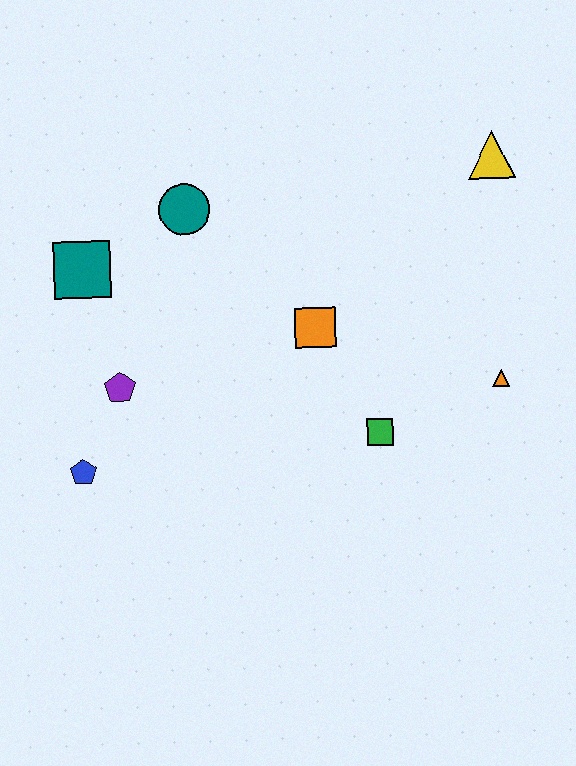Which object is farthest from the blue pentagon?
The yellow triangle is farthest from the blue pentagon.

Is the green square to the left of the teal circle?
No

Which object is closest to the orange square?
The green square is closest to the orange square.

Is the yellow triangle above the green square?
Yes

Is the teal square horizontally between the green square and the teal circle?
No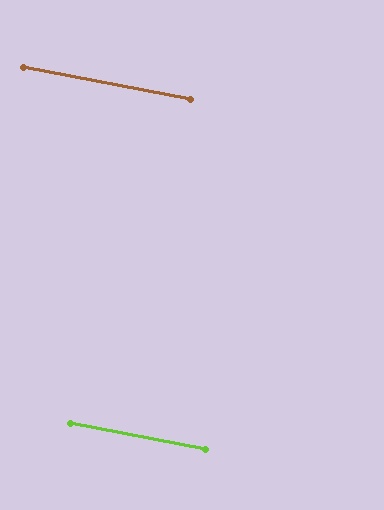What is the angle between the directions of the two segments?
Approximately 0 degrees.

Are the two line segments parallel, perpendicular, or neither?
Parallel — their directions differ by only 0.1°.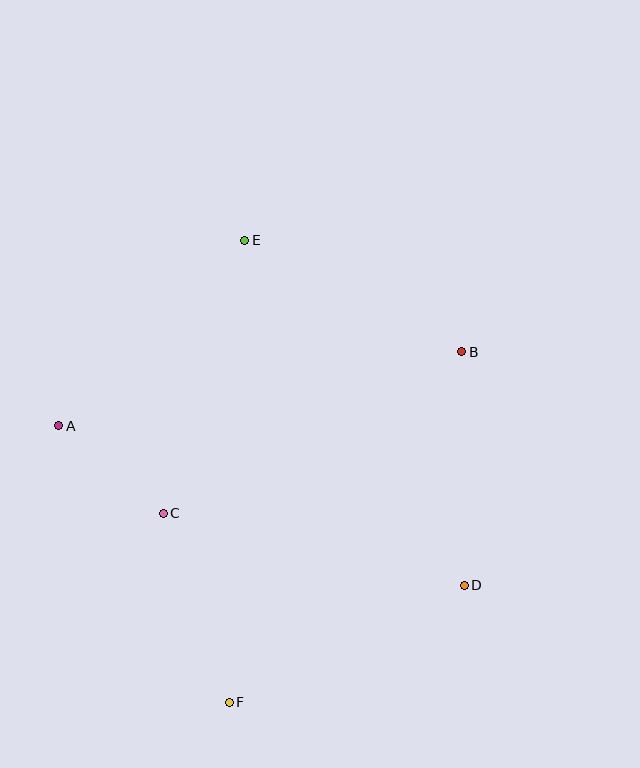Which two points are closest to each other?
Points A and C are closest to each other.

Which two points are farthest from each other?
Points E and F are farthest from each other.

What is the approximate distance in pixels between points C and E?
The distance between C and E is approximately 285 pixels.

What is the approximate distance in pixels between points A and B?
The distance between A and B is approximately 410 pixels.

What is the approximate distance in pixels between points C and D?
The distance between C and D is approximately 309 pixels.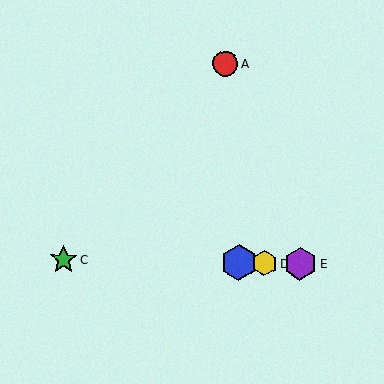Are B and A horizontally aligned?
No, B is at y≈263 and A is at y≈64.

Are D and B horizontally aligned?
Yes, both are at y≈263.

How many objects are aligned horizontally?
4 objects (B, C, D, E) are aligned horizontally.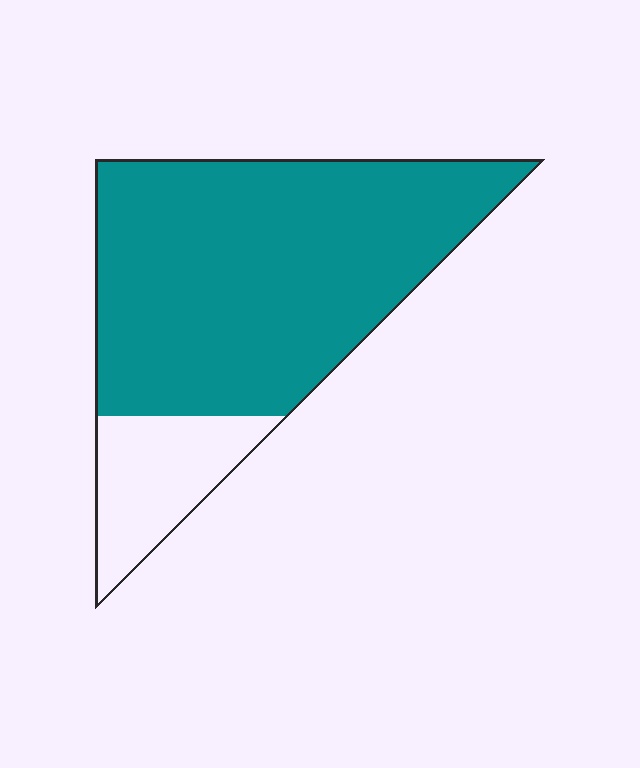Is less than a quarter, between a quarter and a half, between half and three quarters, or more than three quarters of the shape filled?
More than three quarters.